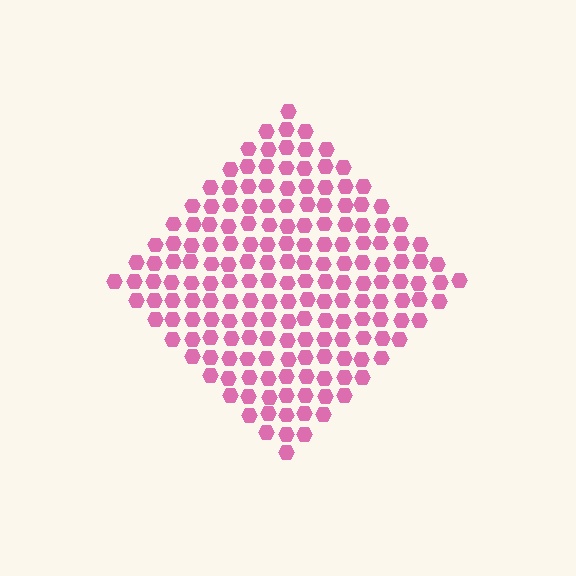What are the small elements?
The small elements are hexagons.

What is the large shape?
The large shape is a diamond.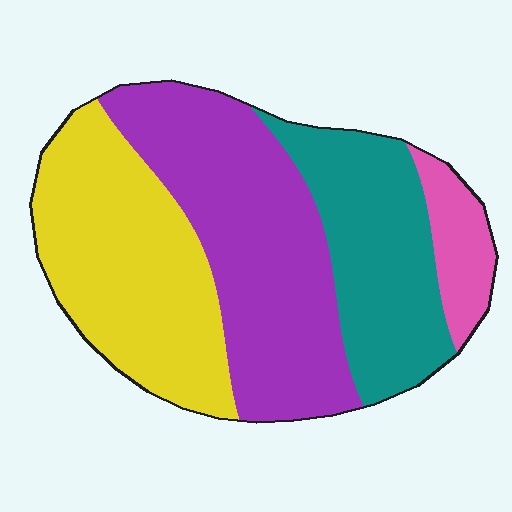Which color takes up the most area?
Purple, at roughly 35%.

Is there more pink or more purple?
Purple.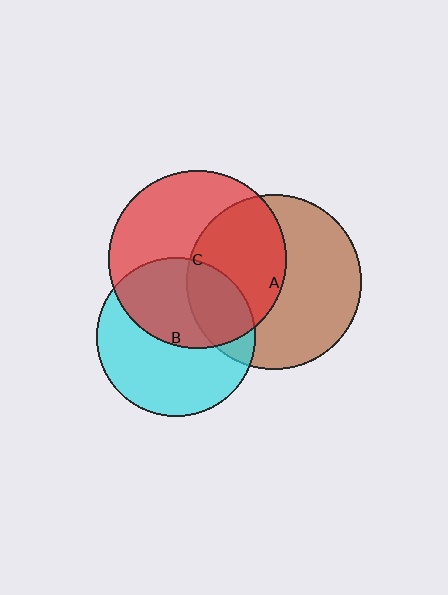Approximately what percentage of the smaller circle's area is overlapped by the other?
Approximately 45%.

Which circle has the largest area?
Circle C (red).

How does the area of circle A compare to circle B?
Approximately 1.2 times.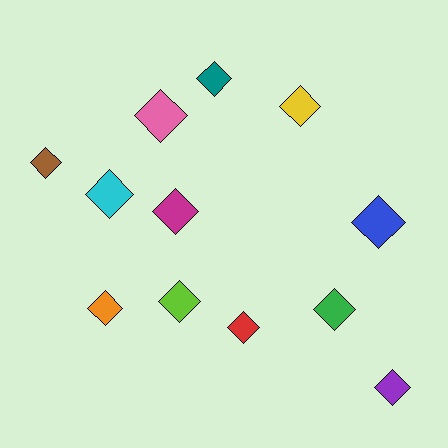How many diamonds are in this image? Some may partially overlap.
There are 12 diamonds.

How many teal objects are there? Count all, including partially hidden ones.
There is 1 teal object.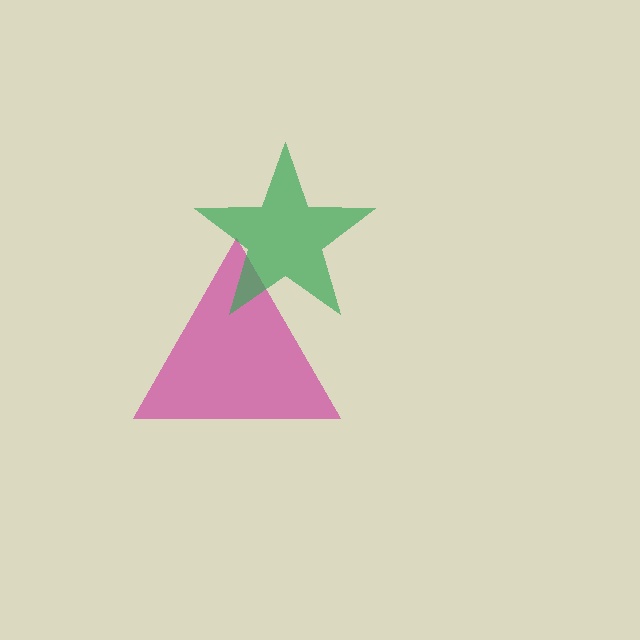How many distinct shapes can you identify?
There are 2 distinct shapes: a magenta triangle, a green star.